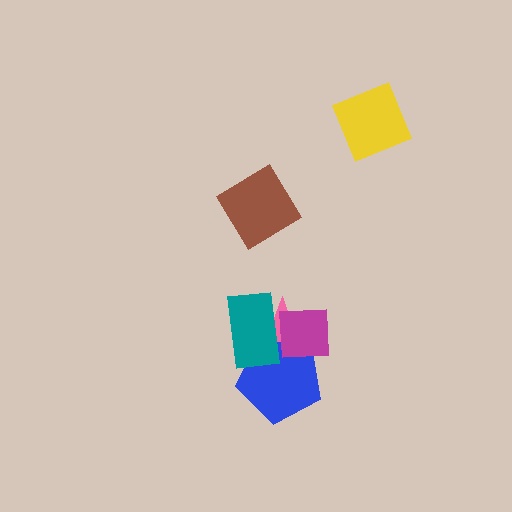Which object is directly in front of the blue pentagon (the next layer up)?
The magenta square is directly in front of the blue pentagon.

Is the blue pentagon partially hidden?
Yes, it is partially covered by another shape.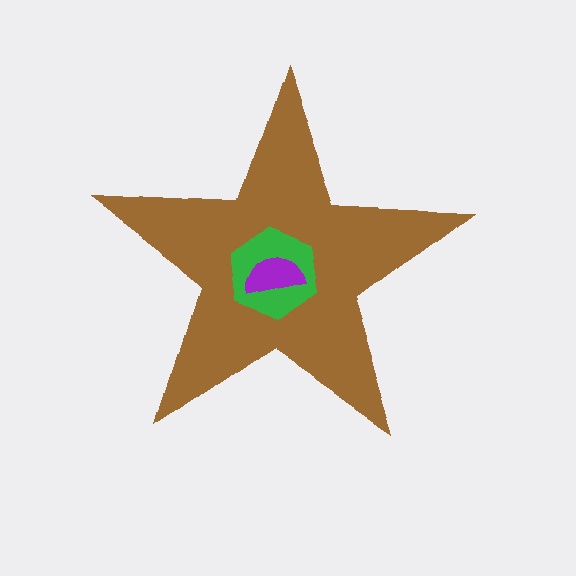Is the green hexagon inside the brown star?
Yes.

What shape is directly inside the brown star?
The green hexagon.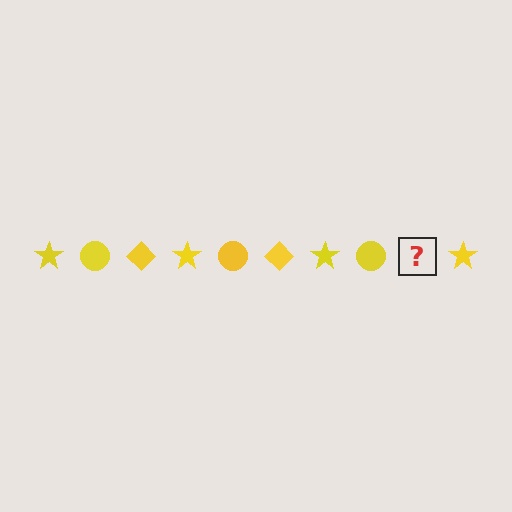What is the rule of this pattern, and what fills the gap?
The rule is that the pattern cycles through star, circle, diamond shapes in yellow. The gap should be filled with a yellow diamond.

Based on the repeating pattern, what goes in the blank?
The blank should be a yellow diamond.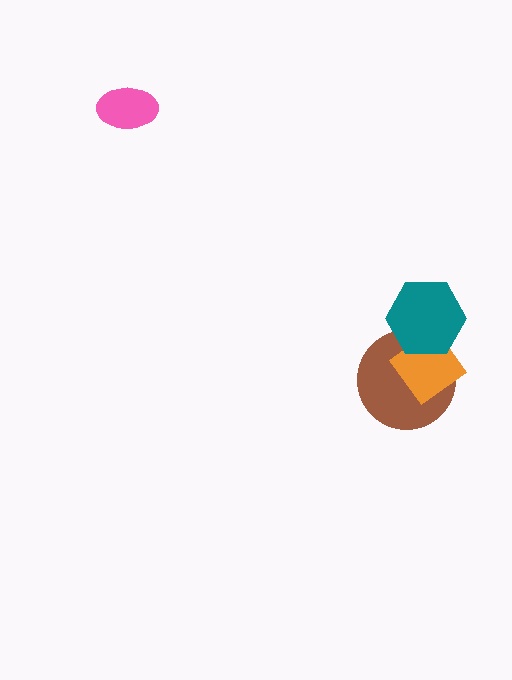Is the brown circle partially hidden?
Yes, it is partially covered by another shape.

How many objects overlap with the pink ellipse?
0 objects overlap with the pink ellipse.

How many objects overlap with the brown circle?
2 objects overlap with the brown circle.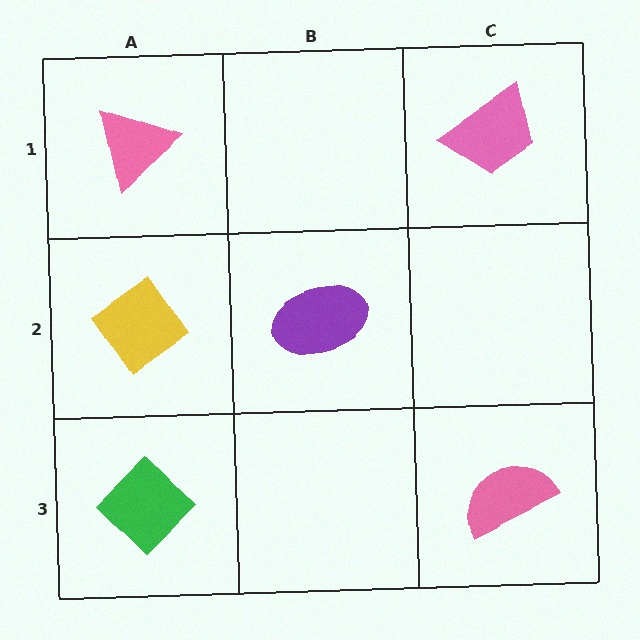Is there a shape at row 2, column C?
No, that cell is empty.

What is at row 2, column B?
A purple ellipse.